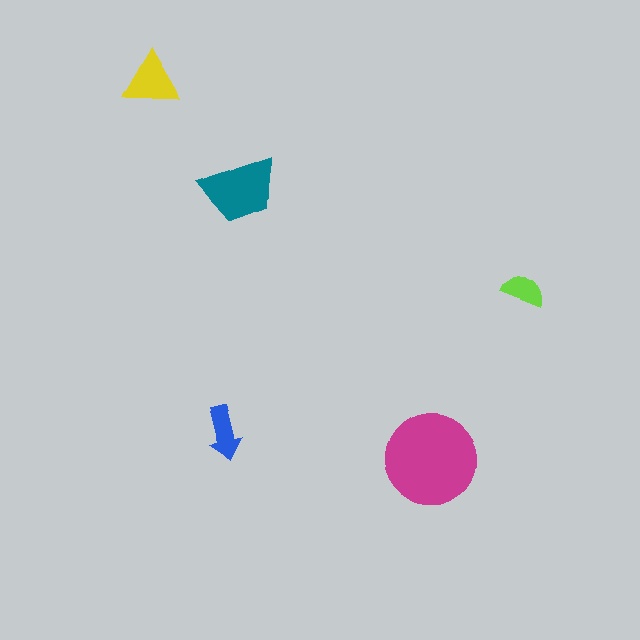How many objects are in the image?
There are 5 objects in the image.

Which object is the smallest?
The lime semicircle.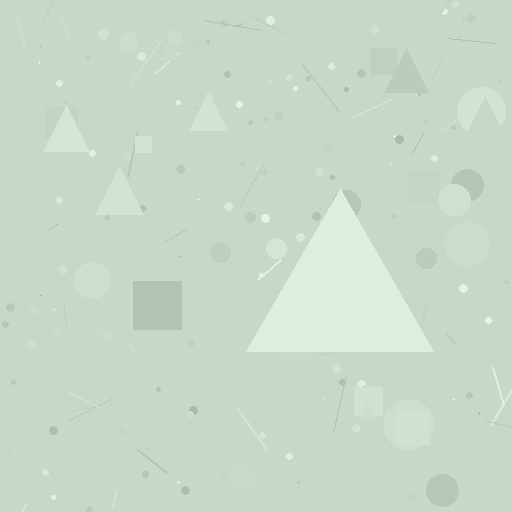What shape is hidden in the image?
A triangle is hidden in the image.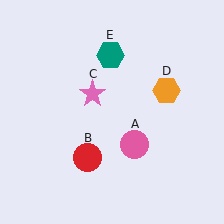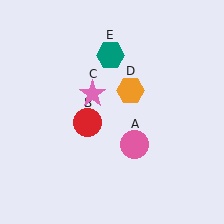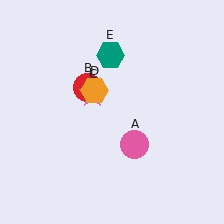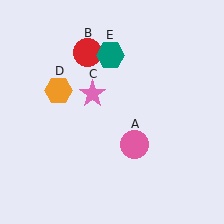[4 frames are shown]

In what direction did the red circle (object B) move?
The red circle (object B) moved up.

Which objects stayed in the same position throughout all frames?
Pink circle (object A) and pink star (object C) and teal hexagon (object E) remained stationary.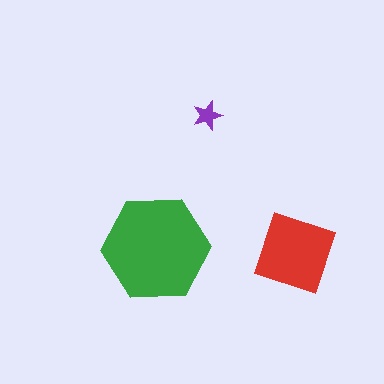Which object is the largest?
The green hexagon.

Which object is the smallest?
The purple star.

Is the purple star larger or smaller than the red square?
Smaller.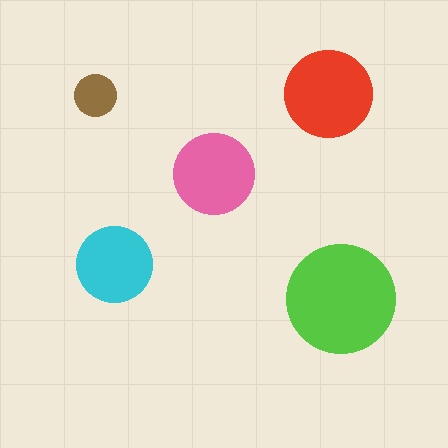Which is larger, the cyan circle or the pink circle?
The pink one.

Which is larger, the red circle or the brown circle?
The red one.